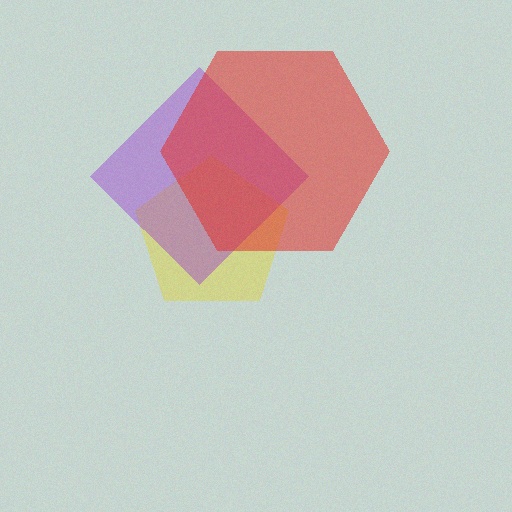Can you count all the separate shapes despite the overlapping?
Yes, there are 3 separate shapes.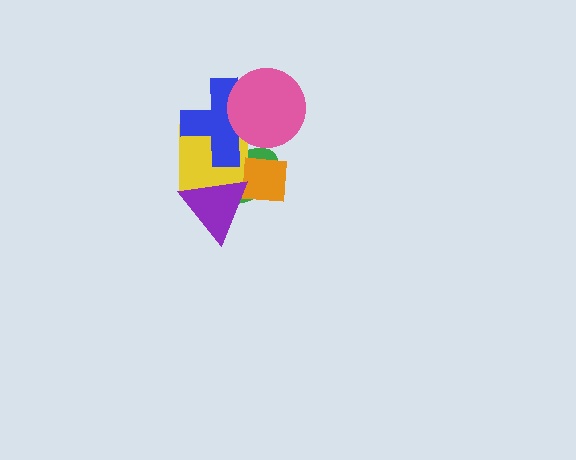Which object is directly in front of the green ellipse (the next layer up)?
The yellow square is directly in front of the green ellipse.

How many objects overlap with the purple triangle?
3 objects overlap with the purple triangle.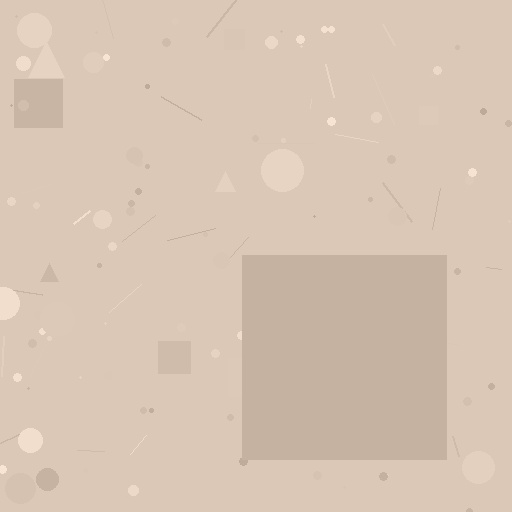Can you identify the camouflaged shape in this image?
The camouflaged shape is a square.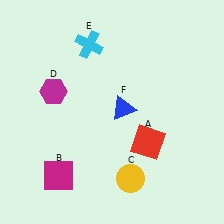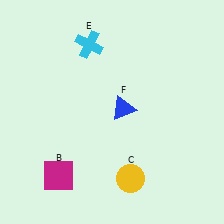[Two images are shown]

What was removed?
The magenta hexagon (D), the red square (A) were removed in Image 2.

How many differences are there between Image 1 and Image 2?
There are 2 differences between the two images.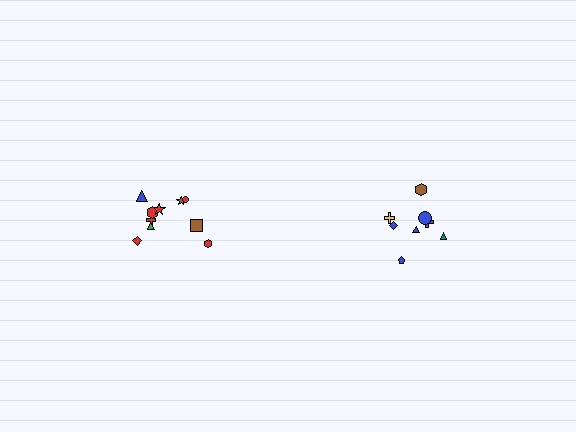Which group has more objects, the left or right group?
The left group.